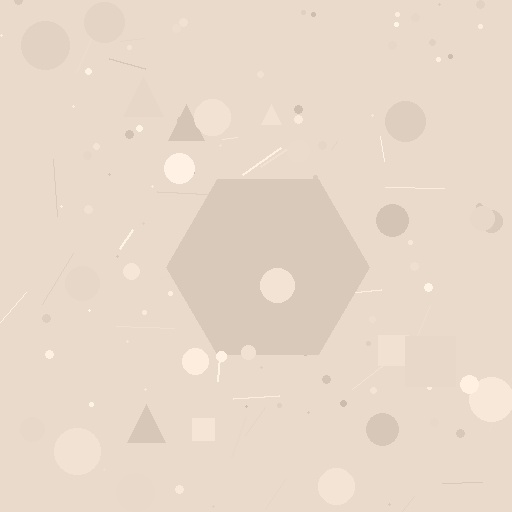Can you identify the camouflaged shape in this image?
The camouflaged shape is a hexagon.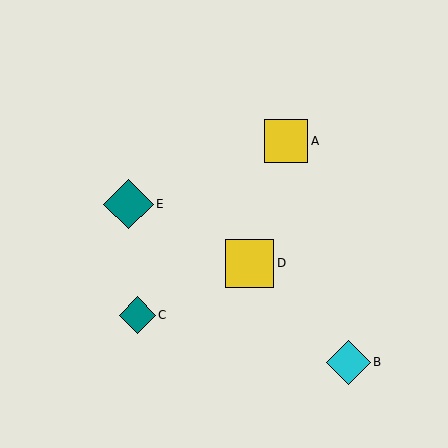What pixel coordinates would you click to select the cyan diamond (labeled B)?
Click at (348, 362) to select the cyan diamond B.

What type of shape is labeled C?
Shape C is a teal diamond.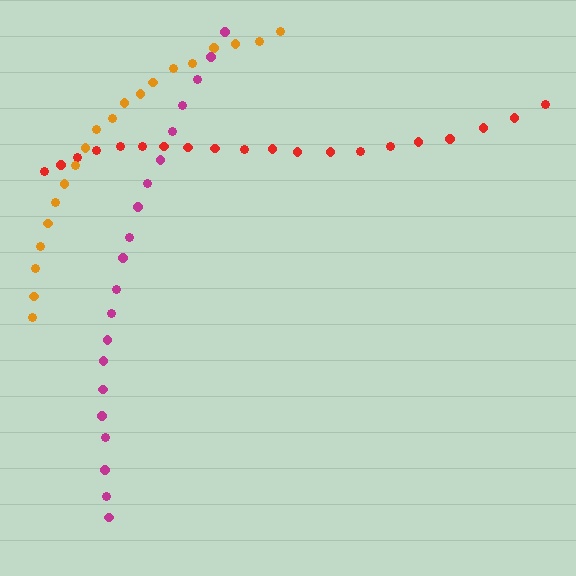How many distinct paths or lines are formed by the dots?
There are 3 distinct paths.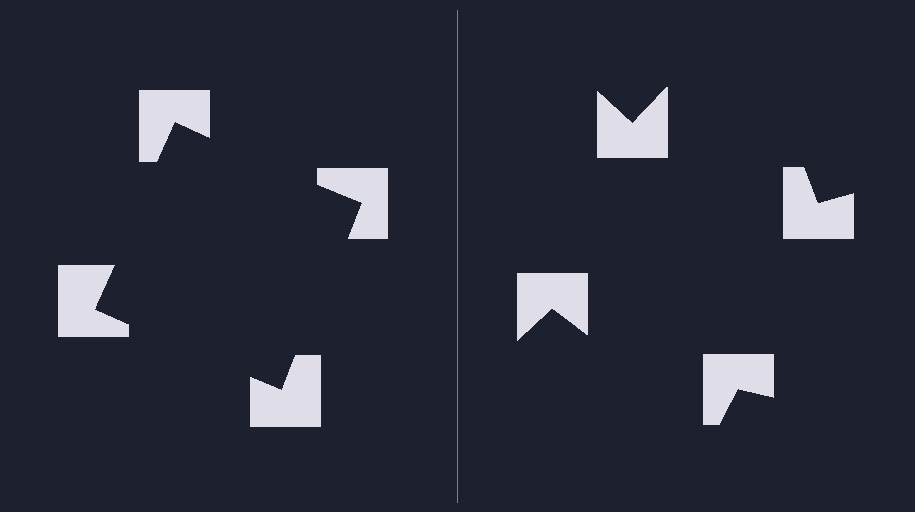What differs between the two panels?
The notched squares are positioned identically on both sides; only the wedge orientations differ. On the left they align to a square; on the right they are misaligned.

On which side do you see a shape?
An illusory square appears on the left side. On the right side the wedge cuts are rotated, so no coherent shape forms.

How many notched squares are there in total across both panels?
8 — 4 on each side.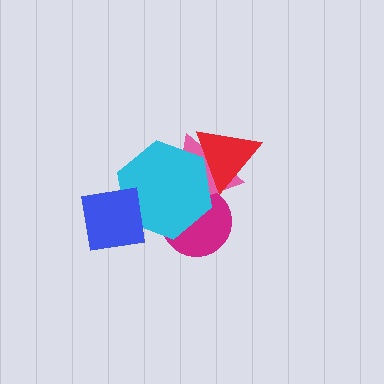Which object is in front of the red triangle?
The cyan hexagon is in front of the red triangle.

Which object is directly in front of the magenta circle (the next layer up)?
The pink triangle is directly in front of the magenta circle.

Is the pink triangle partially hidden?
Yes, it is partially covered by another shape.